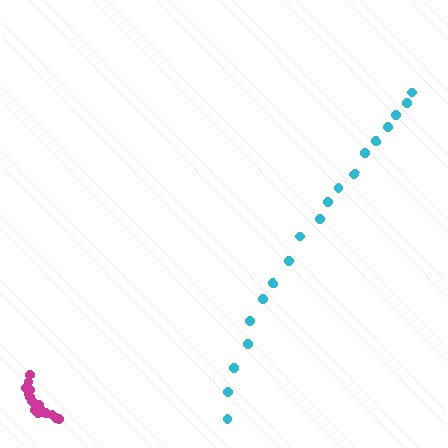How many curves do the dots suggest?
There are 2 distinct paths.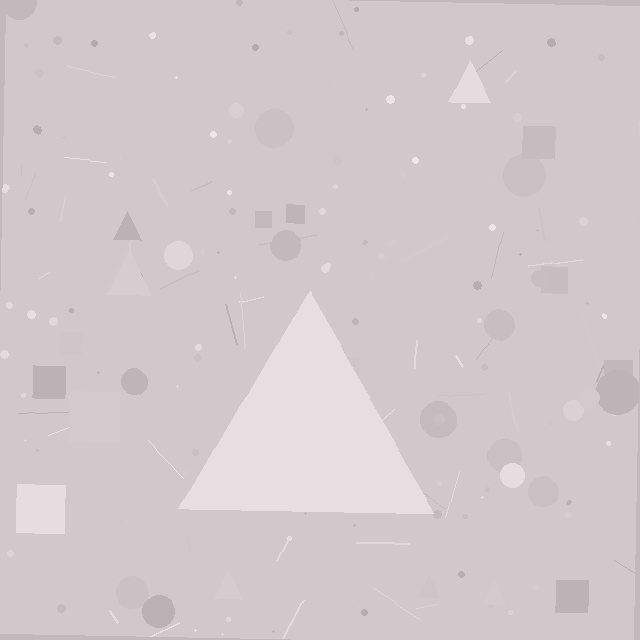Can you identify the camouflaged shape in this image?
The camouflaged shape is a triangle.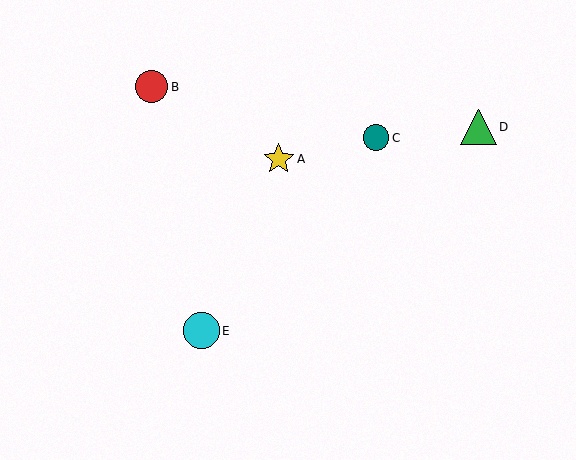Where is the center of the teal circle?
The center of the teal circle is at (376, 138).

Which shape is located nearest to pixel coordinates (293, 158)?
The yellow star (labeled A) at (279, 159) is nearest to that location.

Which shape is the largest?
The cyan circle (labeled E) is the largest.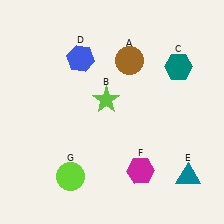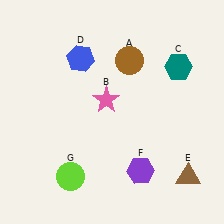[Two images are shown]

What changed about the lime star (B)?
In Image 1, B is lime. In Image 2, it changed to pink.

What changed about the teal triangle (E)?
In Image 1, E is teal. In Image 2, it changed to brown.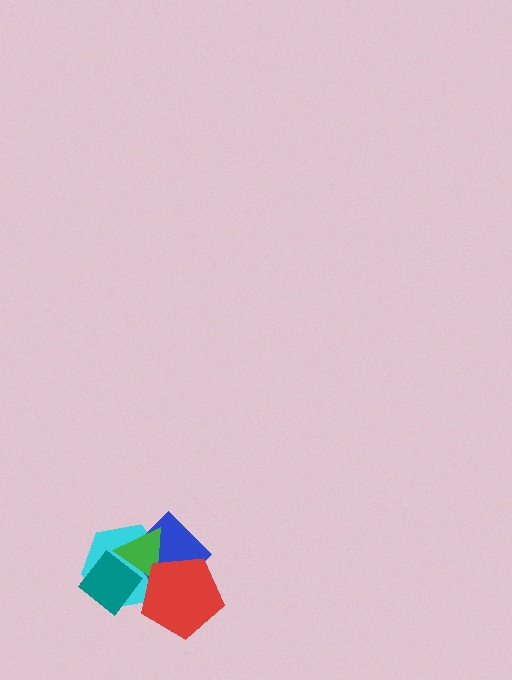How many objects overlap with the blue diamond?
4 objects overlap with the blue diamond.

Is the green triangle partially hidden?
Yes, it is partially covered by another shape.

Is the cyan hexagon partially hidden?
Yes, it is partially covered by another shape.